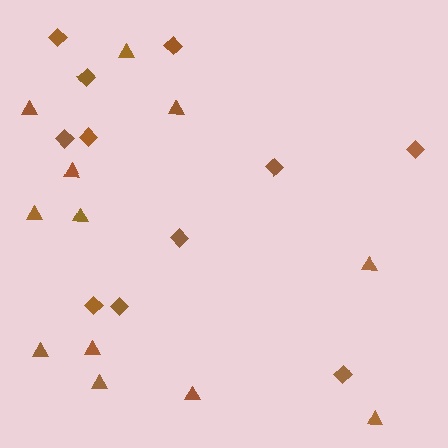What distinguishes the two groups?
There are 2 groups: one group of diamonds (11) and one group of triangles (12).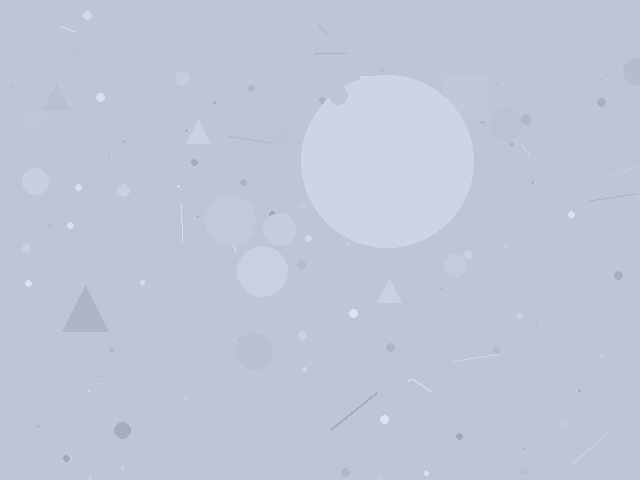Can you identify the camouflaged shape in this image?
The camouflaged shape is a circle.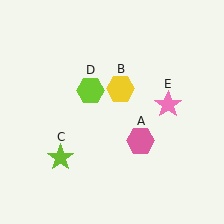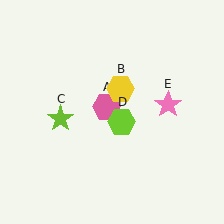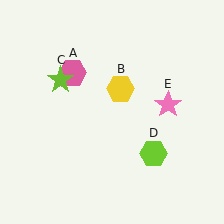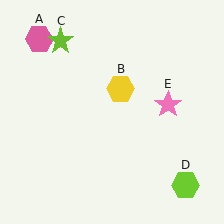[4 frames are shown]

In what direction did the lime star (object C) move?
The lime star (object C) moved up.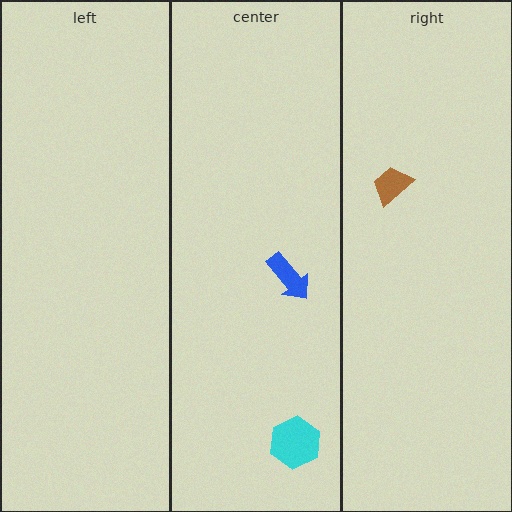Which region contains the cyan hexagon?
The center region.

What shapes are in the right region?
The brown trapezoid.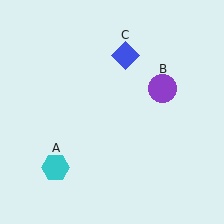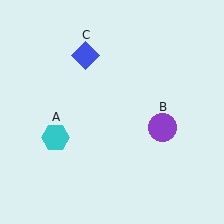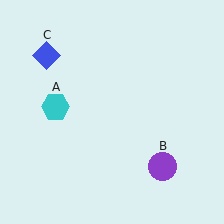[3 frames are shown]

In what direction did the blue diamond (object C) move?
The blue diamond (object C) moved left.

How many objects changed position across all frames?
3 objects changed position: cyan hexagon (object A), purple circle (object B), blue diamond (object C).